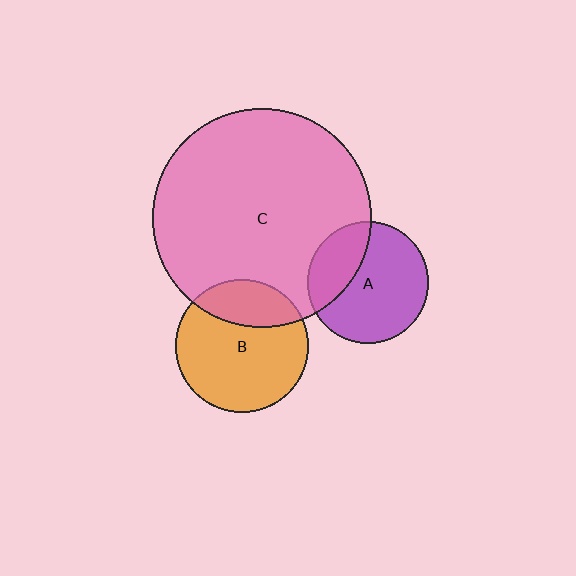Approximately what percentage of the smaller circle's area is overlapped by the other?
Approximately 25%.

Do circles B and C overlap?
Yes.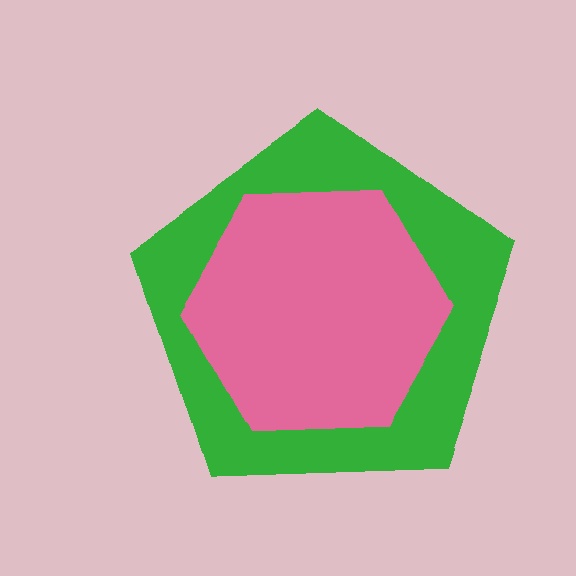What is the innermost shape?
The pink hexagon.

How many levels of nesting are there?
2.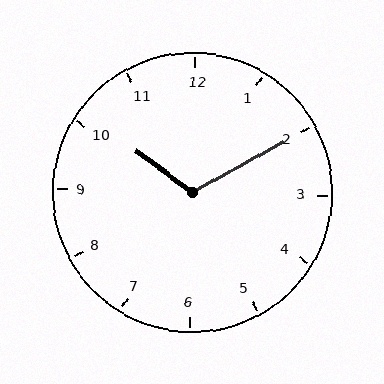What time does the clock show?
10:10.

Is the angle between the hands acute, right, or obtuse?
It is obtuse.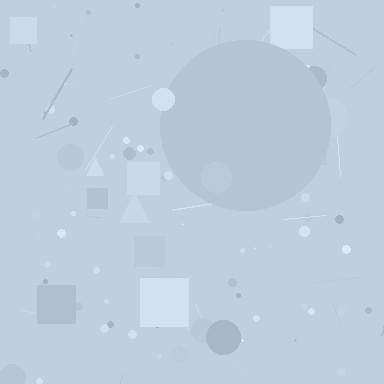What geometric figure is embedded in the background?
A circle is embedded in the background.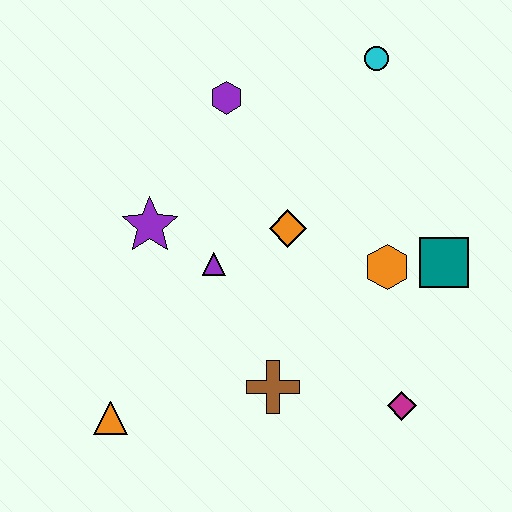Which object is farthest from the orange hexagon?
The orange triangle is farthest from the orange hexagon.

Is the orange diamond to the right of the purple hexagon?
Yes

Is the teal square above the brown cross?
Yes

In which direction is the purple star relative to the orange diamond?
The purple star is to the left of the orange diamond.